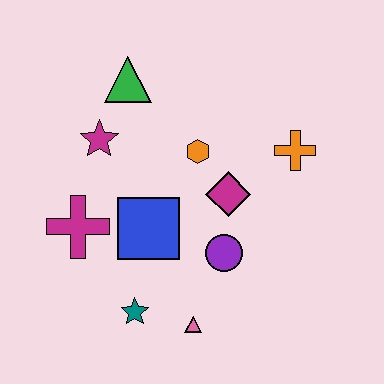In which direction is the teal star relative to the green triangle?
The teal star is below the green triangle.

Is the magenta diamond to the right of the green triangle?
Yes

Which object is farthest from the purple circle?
The green triangle is farthest from the purple circle.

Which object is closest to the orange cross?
The magenta diamond is closest to the orange cross.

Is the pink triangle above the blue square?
No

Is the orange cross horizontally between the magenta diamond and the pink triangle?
No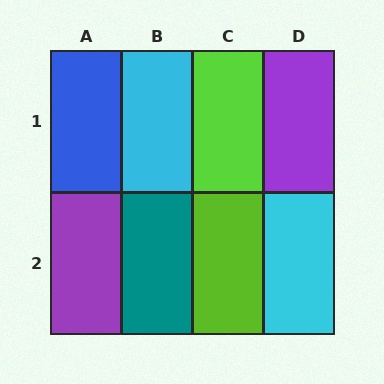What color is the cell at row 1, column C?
Lime.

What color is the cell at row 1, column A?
Blue.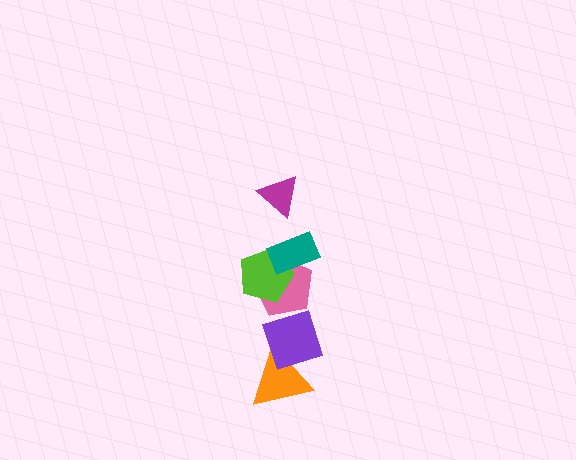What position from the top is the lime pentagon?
The lime pentagon is 3rd from the top.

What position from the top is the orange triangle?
The orange triangle is 6th from the top.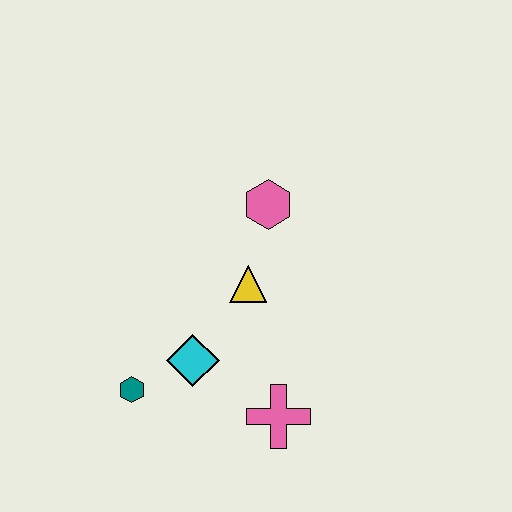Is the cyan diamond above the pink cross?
Yes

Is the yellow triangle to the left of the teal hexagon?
No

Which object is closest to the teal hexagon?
The cyan diamond is closest to the teal hexagon.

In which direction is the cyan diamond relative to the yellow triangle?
The cyan diamond is below the yellow triangle.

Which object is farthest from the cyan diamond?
The pink hexagon is farthest from the cyan diamond.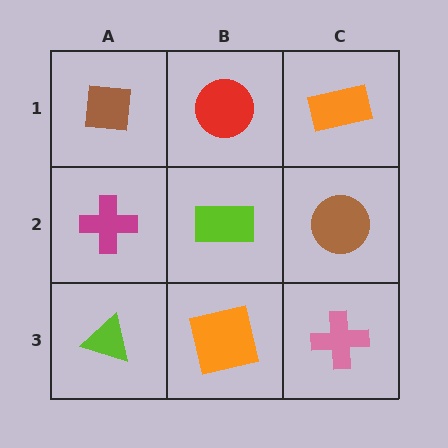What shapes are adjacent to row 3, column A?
A magenta cross (row 2, column A), an orange square (row 3, column B).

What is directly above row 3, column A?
A magenta cross.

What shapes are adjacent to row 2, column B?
A red circle (row 1, column B), an orange square (row 3, column B), a magenta cross (row 2, column A), a brown circle (row 2, column C).